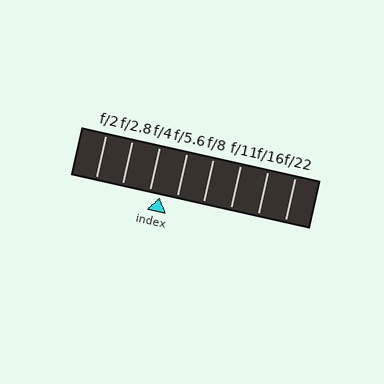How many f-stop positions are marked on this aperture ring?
There are 8 f-stop positions marked.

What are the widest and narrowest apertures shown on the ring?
The widest aperture shown is f/2 and the narrowest is f/22.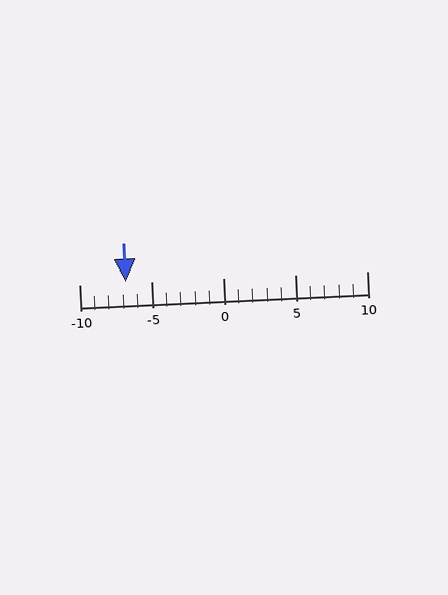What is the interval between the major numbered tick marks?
The major tick marks are spaced 5 units apart.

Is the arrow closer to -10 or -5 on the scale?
The arrow is closer to -5.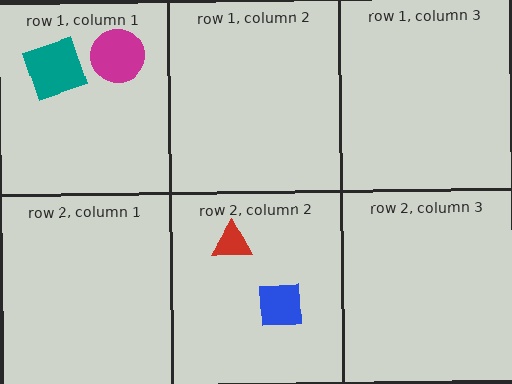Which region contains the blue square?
The row 2, column 2 region.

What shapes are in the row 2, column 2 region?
The red triangle, the blue square.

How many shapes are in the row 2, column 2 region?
2.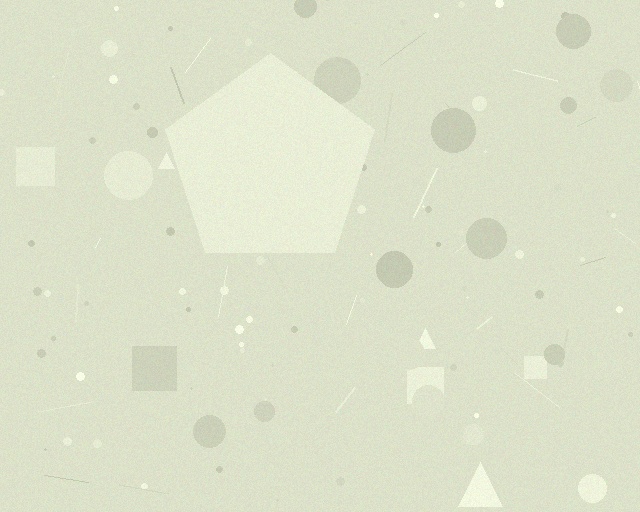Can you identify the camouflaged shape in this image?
The camouflaged shape is a pentagon.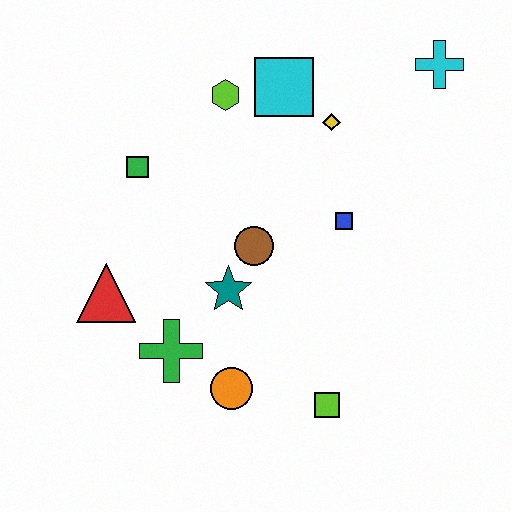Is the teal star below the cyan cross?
Yes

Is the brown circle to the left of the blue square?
Yes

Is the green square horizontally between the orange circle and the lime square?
No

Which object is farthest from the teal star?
The cyan cross is farthest from the teal star.